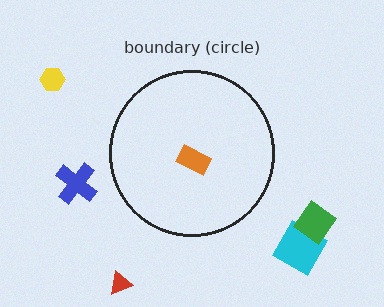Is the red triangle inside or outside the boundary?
Outside.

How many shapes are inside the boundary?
1 inside, 5 outside.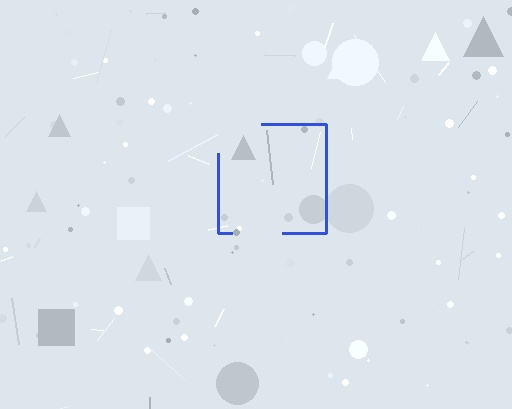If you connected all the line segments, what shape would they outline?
They would outline a square.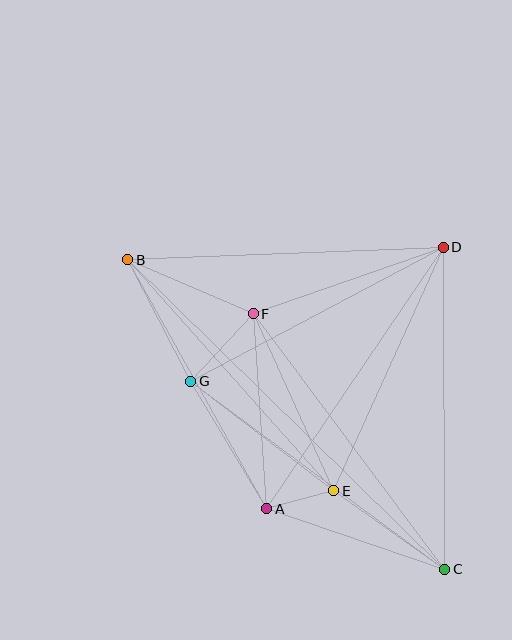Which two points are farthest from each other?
Points B and C are farthest from each other.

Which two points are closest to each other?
Points A and E are closest to each other.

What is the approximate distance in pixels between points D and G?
The distance between D and G is approximately 286 pixels.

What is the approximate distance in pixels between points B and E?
The distance between B and E is approximately 310 pixels.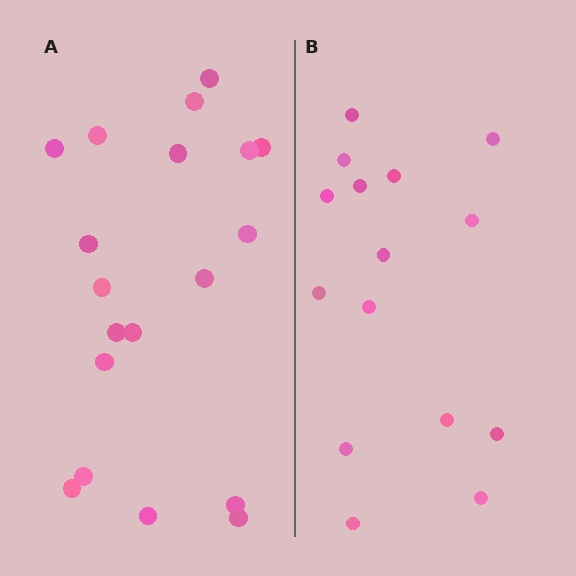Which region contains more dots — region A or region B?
Region A (the left region) has more dots.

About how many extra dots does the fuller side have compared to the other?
Region A has about 4 more dots than region B.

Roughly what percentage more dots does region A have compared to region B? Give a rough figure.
About 25% more.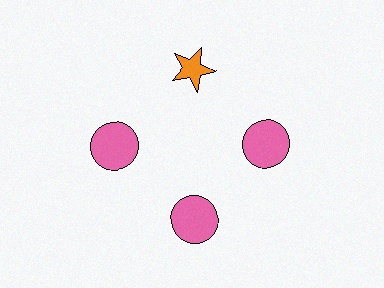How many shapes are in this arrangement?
There are 4 shapes arranged in a ring pattern.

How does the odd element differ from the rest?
It differs in both color (orange instead of pink) and shape (star instead of circle).